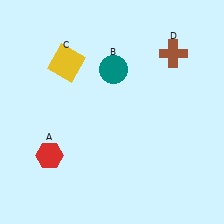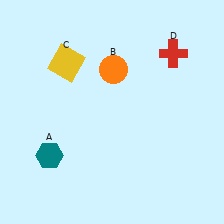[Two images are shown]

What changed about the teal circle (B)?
In Image 1, B is teal. In Image 2, it changed to orange.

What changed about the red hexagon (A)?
In Image 1, A is red. In Image 2, it changed to teal.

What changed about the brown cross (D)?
In Image 1, D is brown. In Image 2, it changed to red.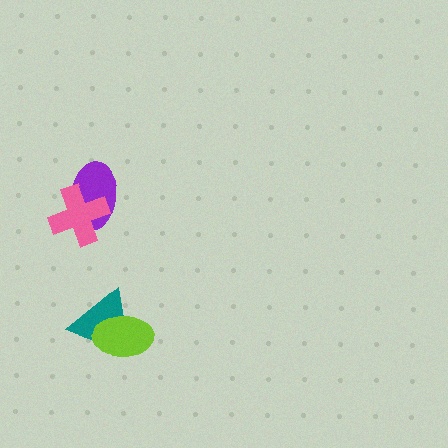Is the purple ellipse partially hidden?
Yes, it is partially covered by another shape.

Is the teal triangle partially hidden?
Yes, it is partially covered by another shape.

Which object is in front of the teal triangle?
The lime ellipse is in front of the teal triangle.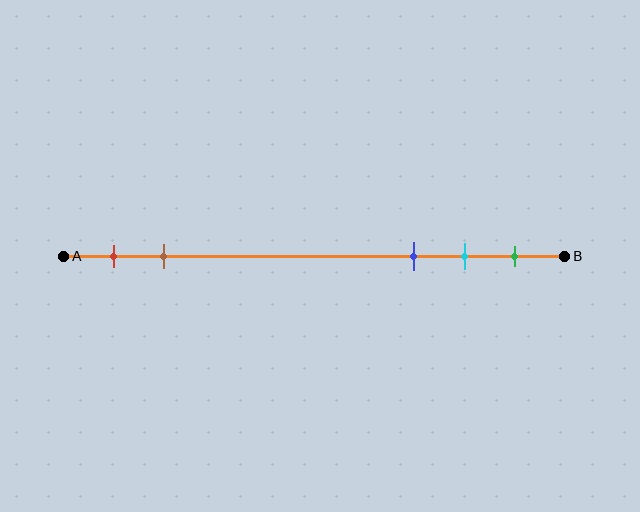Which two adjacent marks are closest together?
The cyan and green marks are the closest adjacent pair.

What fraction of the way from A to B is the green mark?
The green mark is approximately 90% (0.9) of the way from A to B.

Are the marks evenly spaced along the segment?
No, the marks are not evenly spaced.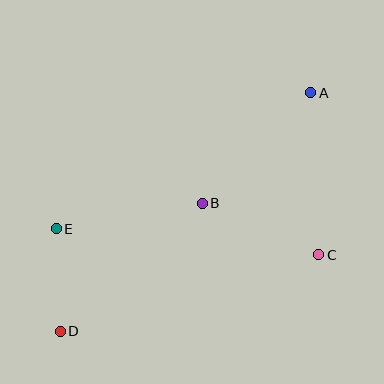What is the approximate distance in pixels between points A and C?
The distance between A and C is approximately 162 pixels.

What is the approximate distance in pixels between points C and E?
The distance between C and E is approximately 264 pixels.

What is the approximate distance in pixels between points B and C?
The distance between B and C is approximately 127 pixels.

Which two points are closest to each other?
Points D and E are closest to each other.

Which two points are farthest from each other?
Points A and D are farthest from each other.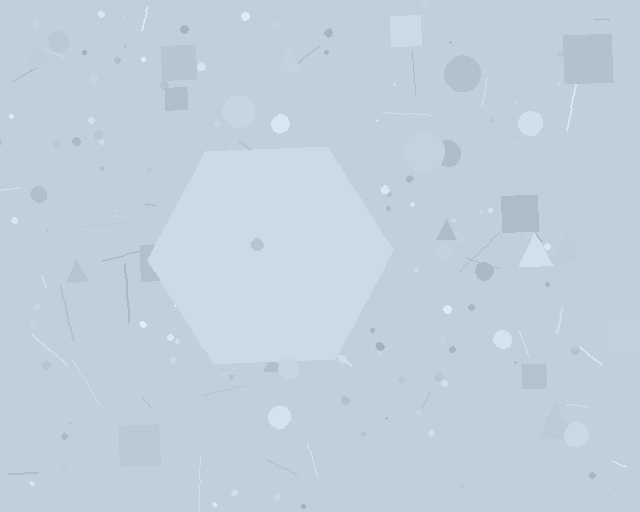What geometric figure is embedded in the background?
A hexagon is embedded in the background.